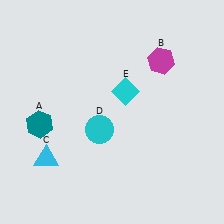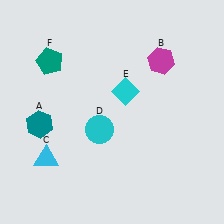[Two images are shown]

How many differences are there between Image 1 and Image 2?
There is 1 difference between the two images.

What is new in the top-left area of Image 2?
A teal pentagon (F) was added in the top-left area of Image 2.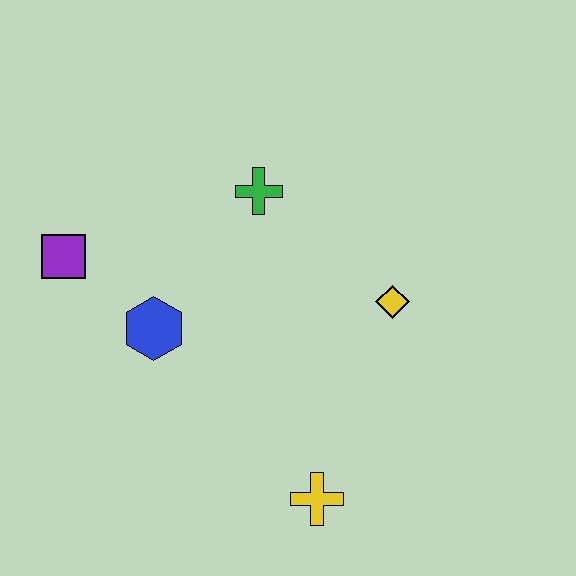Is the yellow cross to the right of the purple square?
Yes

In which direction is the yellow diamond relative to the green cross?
The yellow diamond is to the right of the green cross.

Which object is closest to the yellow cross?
The yellow diamond is closest to the yellow cross.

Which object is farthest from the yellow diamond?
The purple square is farthest from the yellow diamond.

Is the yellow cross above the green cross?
No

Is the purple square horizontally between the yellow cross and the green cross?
No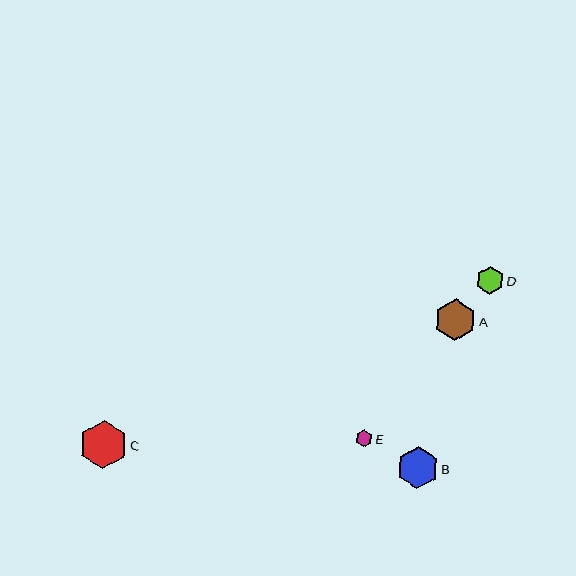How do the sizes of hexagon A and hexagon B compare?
Hexagon A and hexagon B are approximately the same size.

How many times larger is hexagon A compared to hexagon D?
Hexagon A is approximately 1.5 times the size of hexagon D.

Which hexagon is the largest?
Hexagon C is the largest with a size of approximately 48 pixels.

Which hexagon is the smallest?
Hexagon E is the smallest with a size of approximately 17 pixels.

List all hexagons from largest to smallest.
From largest to smallest: C, A, B, D, E.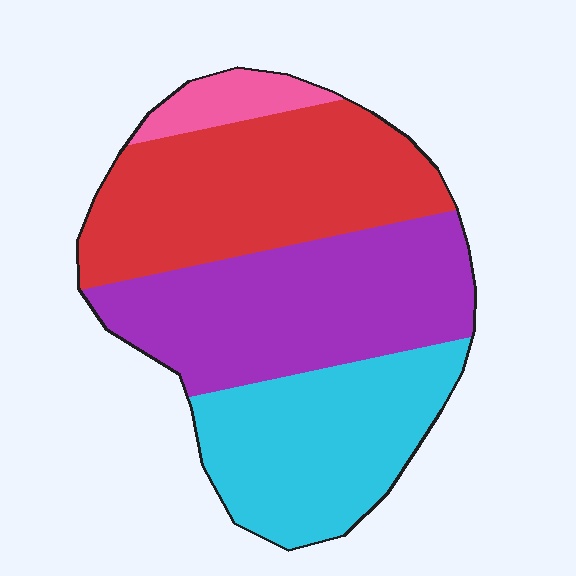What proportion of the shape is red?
Red covers around 35% of the shape.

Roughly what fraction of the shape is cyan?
Cyan takes up between a sixth and a third of the shape.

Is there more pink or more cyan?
Cyan.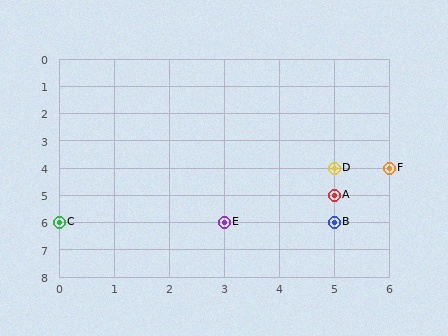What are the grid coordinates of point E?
Point E is at grid coordinates (3, 6).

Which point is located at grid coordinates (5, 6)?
Point B is at (5, 6).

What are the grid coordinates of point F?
Point F is at grid coordinates (6, 4).